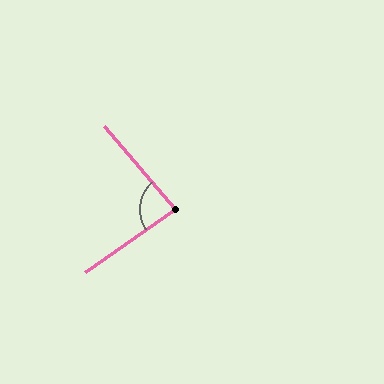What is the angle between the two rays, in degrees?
Approximately 85 degrees.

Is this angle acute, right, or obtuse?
It is acute.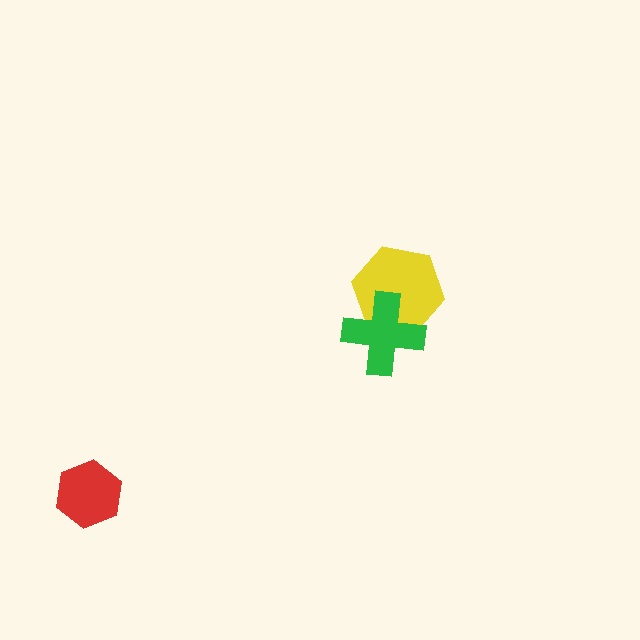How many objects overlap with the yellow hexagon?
1 object overlaps with the yellow hexagon.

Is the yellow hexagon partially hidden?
Yes, it is partially covered by another shape.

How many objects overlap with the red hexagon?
0 objects overlap with the red hexagon.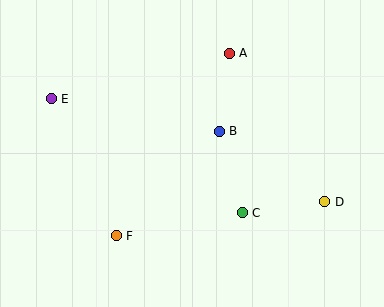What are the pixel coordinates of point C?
Point C is at (242, 213).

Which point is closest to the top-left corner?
Point E is closest to the top-left corner.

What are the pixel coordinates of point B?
Point B is at (219, 131).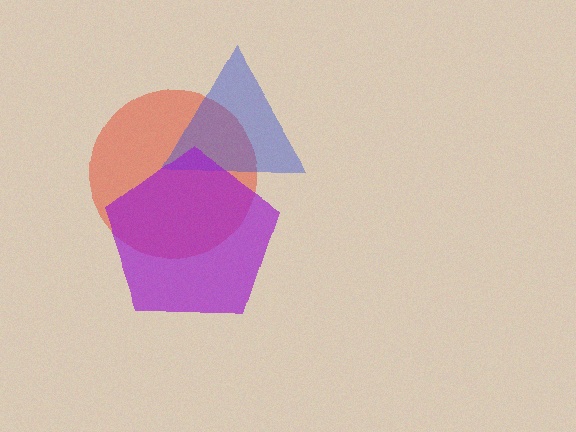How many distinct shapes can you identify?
There are 3 distinct shapes: a red circle, a blue triangle, a purple pentagon.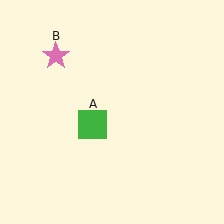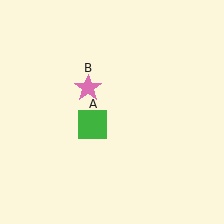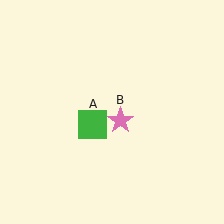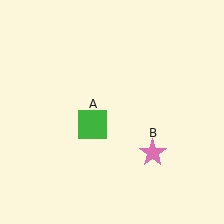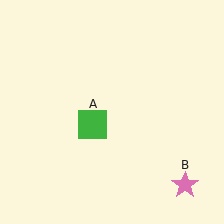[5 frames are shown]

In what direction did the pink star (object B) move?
The pink star (object B) moved down and to the right.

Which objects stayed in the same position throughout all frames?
Green square (object A) remained stationary.